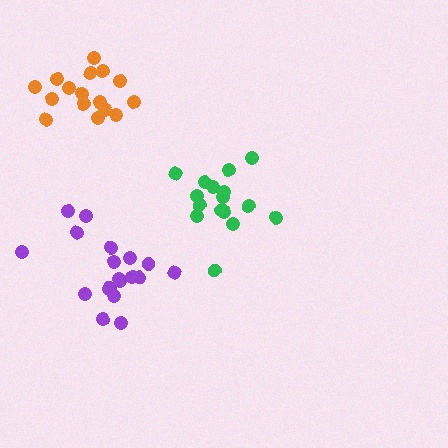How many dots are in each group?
Group 1: 16 dots, Group 2: 16 dots, Group 3: 19 dots (51 total).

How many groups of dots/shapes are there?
There are 3 groups.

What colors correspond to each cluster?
The clusters are colored: orange, green, purple.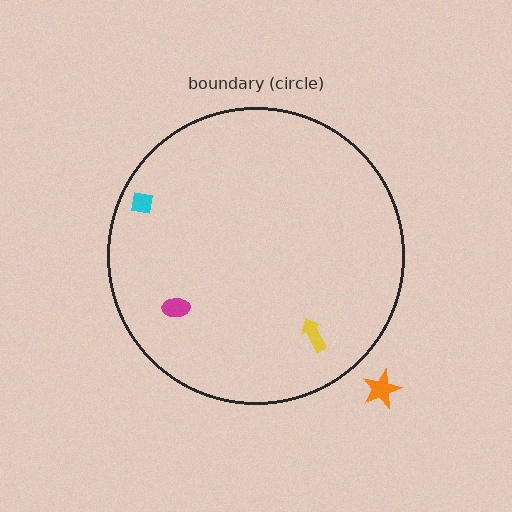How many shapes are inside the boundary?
3 inside, 1 outside.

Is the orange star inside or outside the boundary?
Outside.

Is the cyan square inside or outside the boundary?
Inside.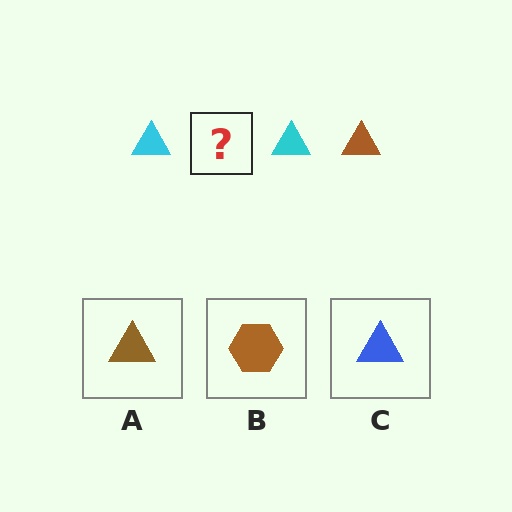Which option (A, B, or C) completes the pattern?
A.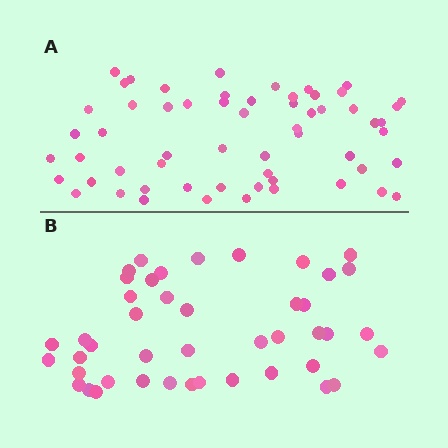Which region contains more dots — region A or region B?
Region A (the top region) has more dots.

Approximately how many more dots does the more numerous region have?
Region A has approximately 15 more dots than region B.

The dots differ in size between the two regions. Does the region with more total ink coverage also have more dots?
No. Region B has more total ink coverage because its dots are larger, but region A actually contains more individual dots. Total area can be misleading — the number of items is what matters here.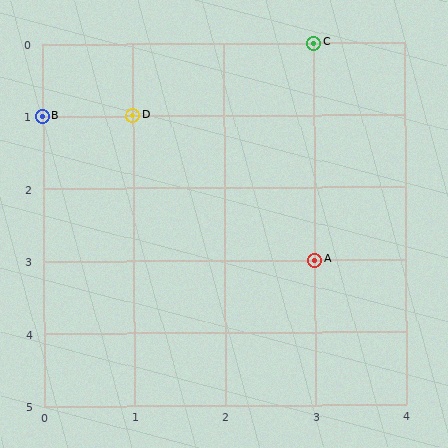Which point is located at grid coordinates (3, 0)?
Point C is at (3, 0).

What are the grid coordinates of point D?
Point D is at grid coordinates (1, 1).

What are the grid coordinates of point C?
Point C is at grid coordinates (3, 0).